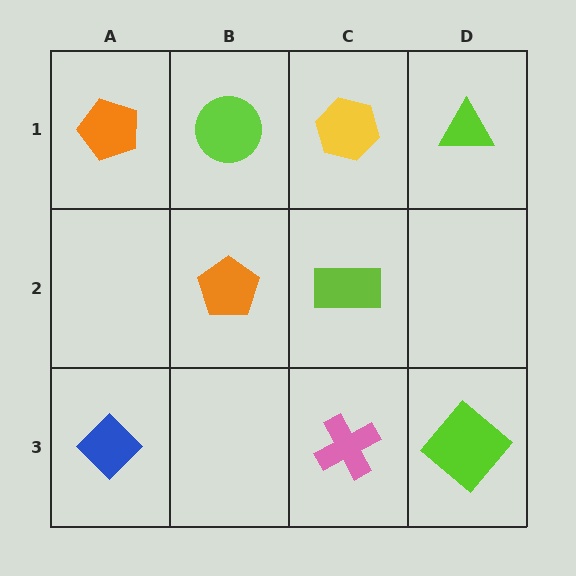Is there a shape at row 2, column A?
No, that cell is empty.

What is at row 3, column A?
A blue diamond.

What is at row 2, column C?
A lime rectangle.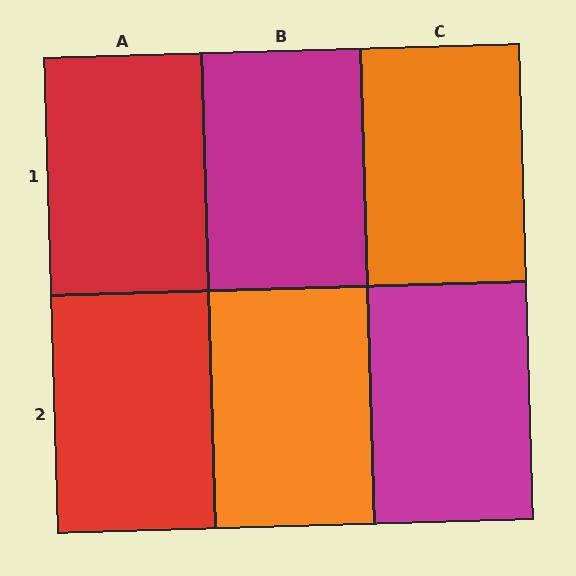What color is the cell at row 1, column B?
Magenta.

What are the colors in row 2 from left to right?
Red, orange, magenta.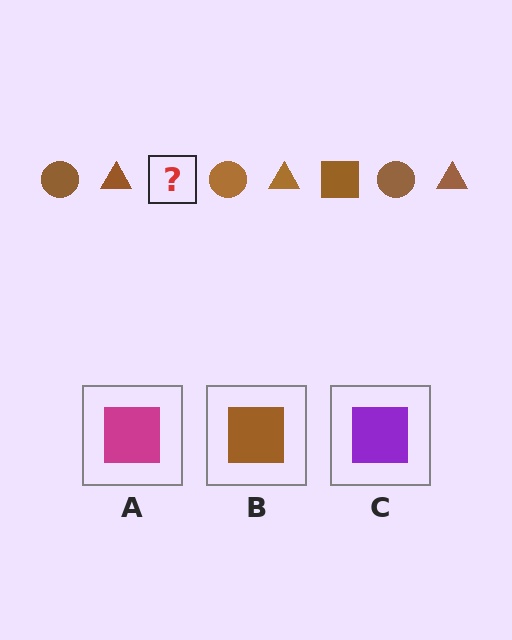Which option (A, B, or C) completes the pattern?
B.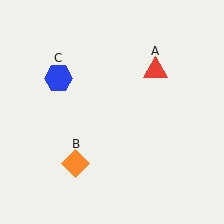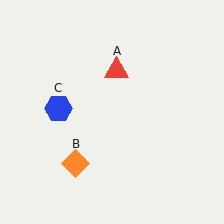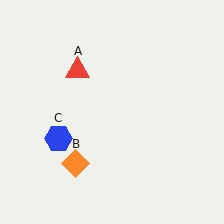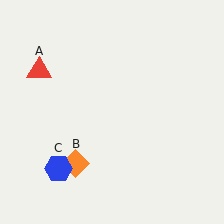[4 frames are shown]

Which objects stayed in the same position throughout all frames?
Orange diamond (object B) remained stationary.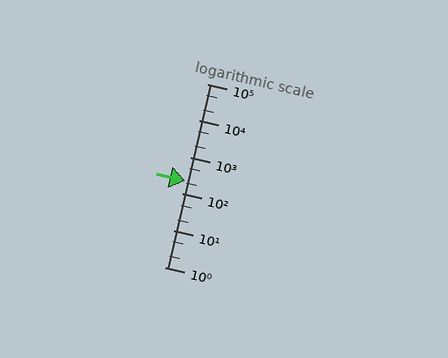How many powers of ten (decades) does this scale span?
The scale spans 5 decades, from 1 to 100000.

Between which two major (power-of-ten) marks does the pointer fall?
The pointer is between 100 and 1000.